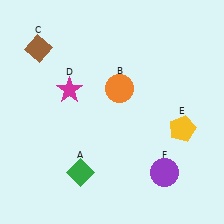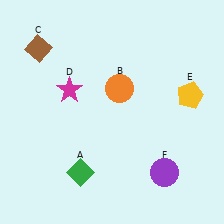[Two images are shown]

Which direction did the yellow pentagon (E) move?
The yellow pentagon (E) moved up.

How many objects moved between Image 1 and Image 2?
1 object moved between the two images.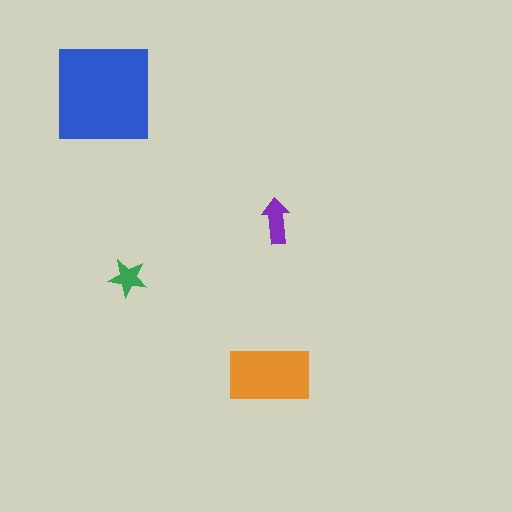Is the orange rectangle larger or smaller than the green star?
Larger.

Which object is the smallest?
The green star.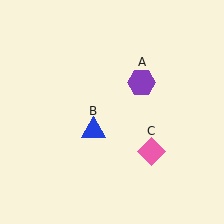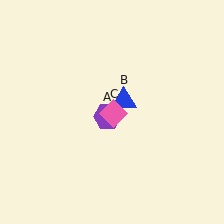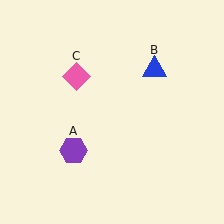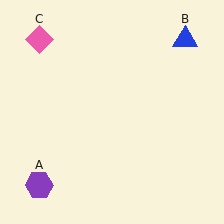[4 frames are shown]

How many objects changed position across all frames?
3 objects changed position: purple hexagon (object A), blue triangle (object B), pink diamond (object C).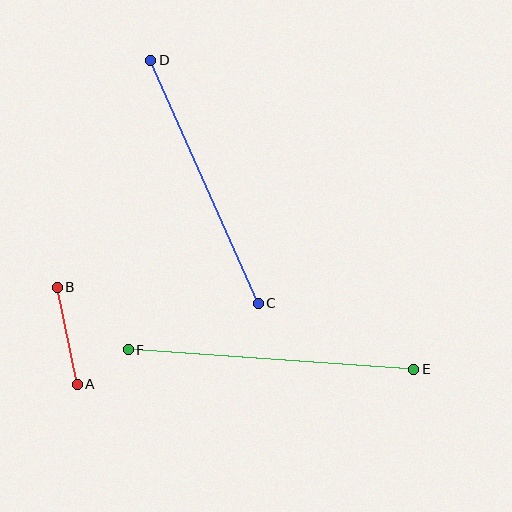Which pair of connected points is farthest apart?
Points E and F are farthest apart.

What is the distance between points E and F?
The distance is approximately 286 pixels.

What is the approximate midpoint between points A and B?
The midpoint is at approximately (67, 336) pixels.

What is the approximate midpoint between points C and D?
The midpoint is at approximately (204, 182) pixels.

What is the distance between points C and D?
The distance is approximately 266 pixels.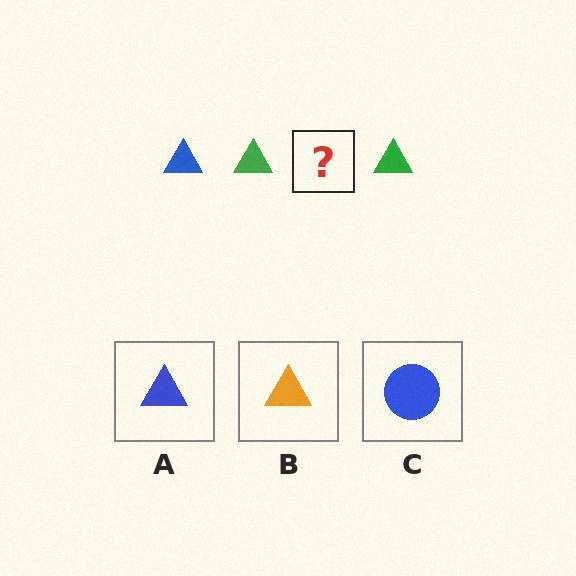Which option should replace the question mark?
Option A.